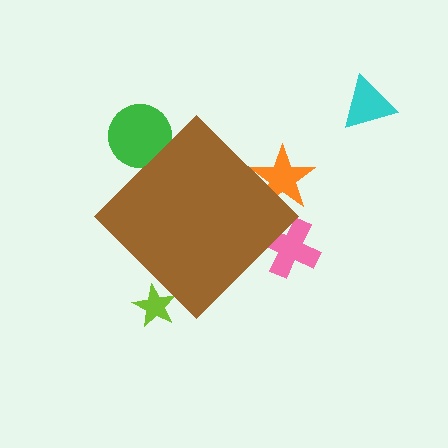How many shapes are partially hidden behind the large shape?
4 shapes are partially hidden.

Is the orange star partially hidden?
Yes, the orange star is partially hidden behind the brown diamond.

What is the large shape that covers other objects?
A brown diamond.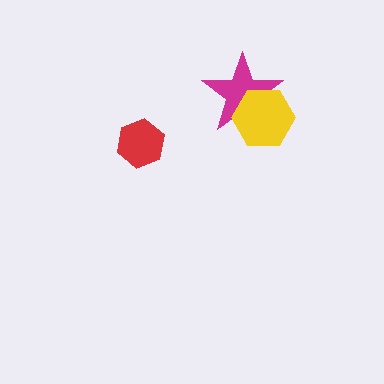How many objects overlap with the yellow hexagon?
1 object overlaps with the yellow hexagon.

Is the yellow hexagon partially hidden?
No, no other shape covers it.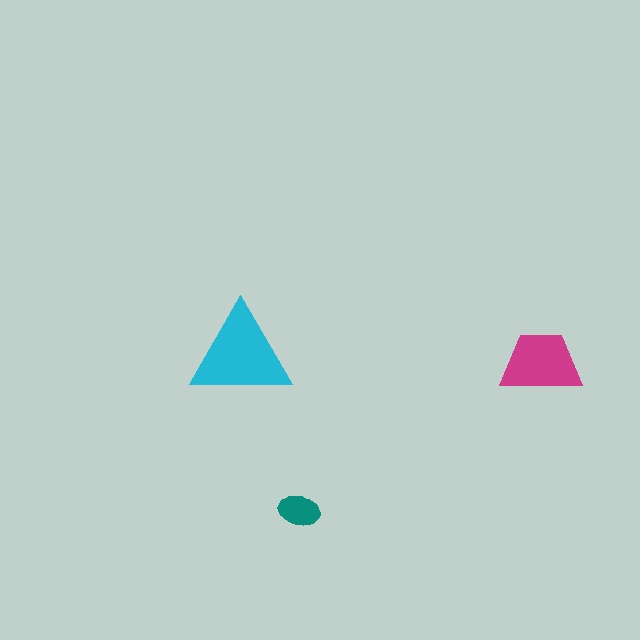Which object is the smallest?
The teal ellipse.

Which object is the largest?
The cyan triangle.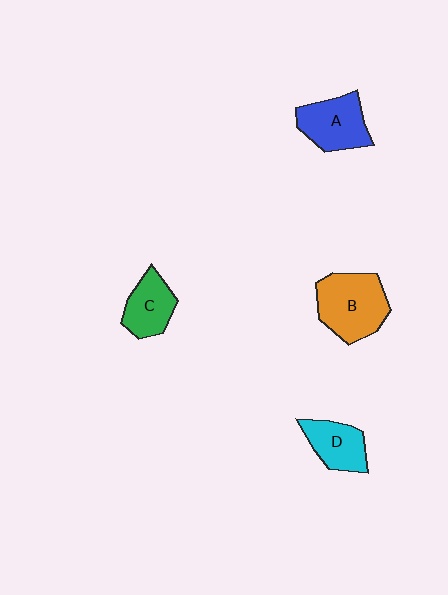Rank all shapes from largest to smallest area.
From largest to smallest: B (orange), A (blue), C (green), D (cyan).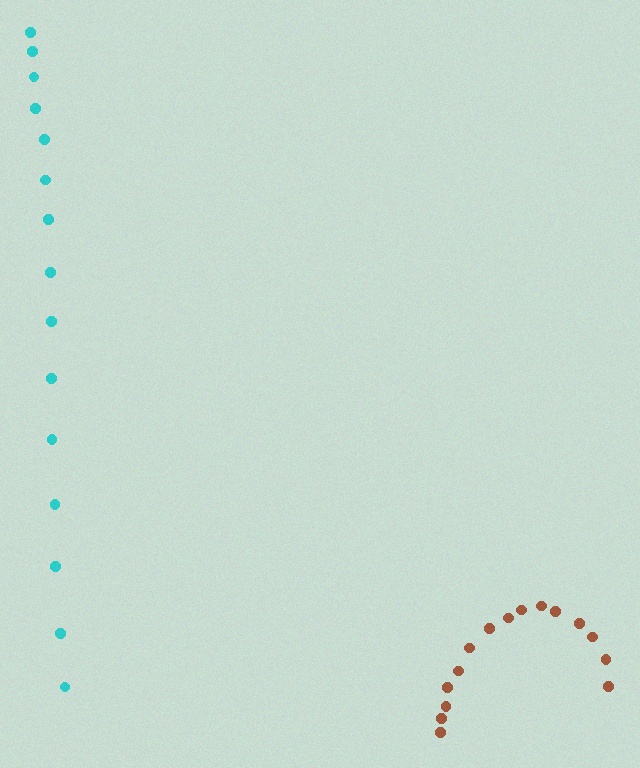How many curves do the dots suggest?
There are 2 distinct paths.